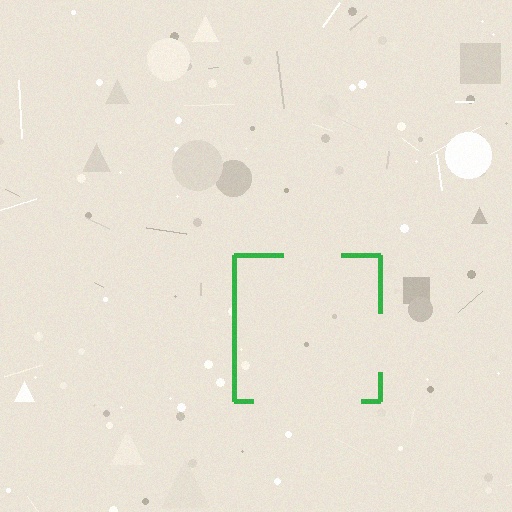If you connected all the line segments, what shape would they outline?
They would outline a square.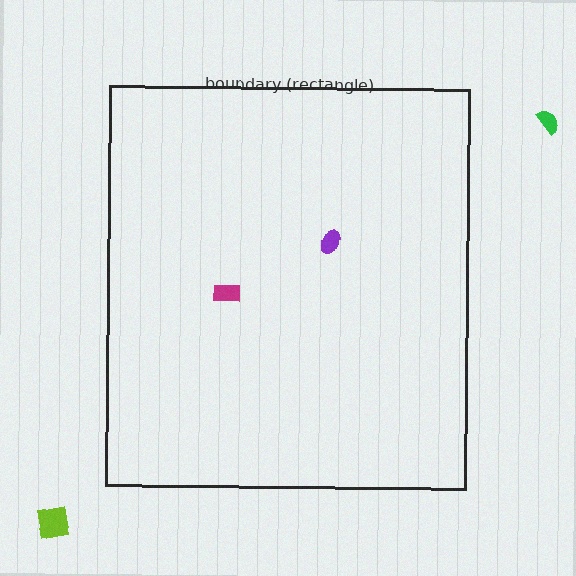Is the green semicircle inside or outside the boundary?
Outside.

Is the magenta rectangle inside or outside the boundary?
Inside.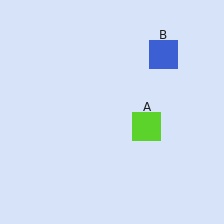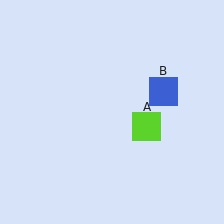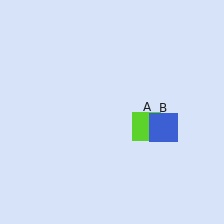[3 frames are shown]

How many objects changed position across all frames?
1 object changed position: blue square (object B).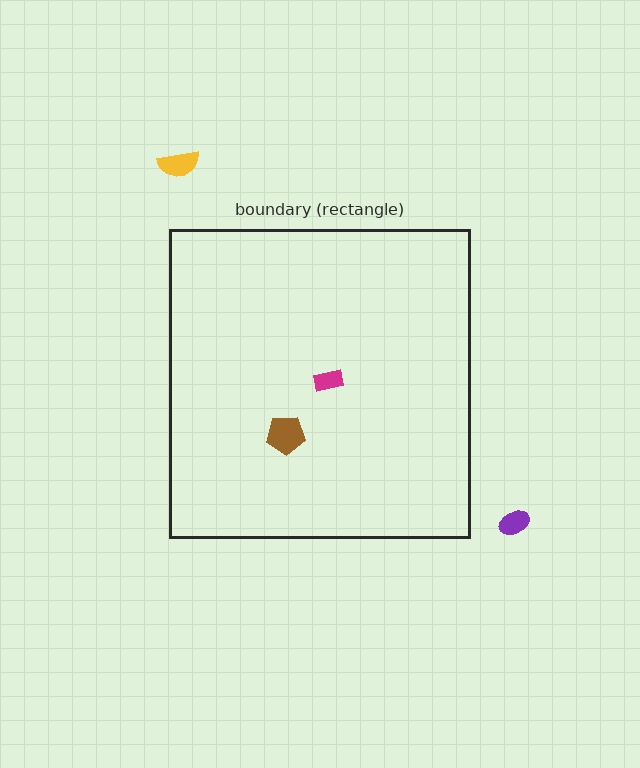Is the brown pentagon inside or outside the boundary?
Inside.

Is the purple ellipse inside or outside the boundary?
Outside.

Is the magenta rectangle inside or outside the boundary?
Inside.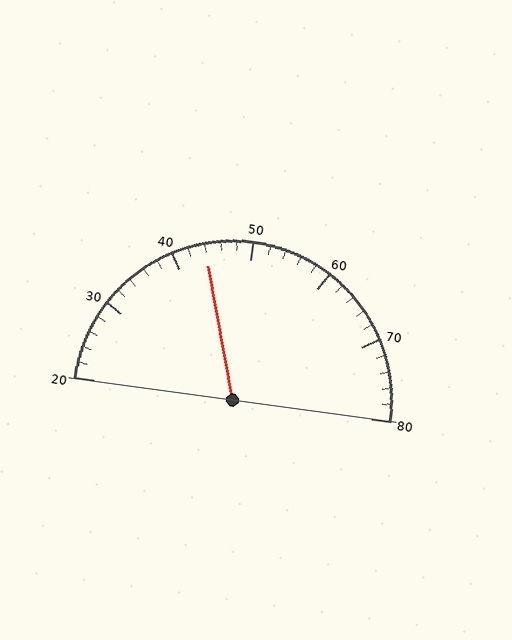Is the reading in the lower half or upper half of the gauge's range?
The reading is in the lower half of the range (20 to 80).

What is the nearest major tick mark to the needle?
The nearest major tick mark is 40.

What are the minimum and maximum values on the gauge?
The gauge ranges from 20 to 80.